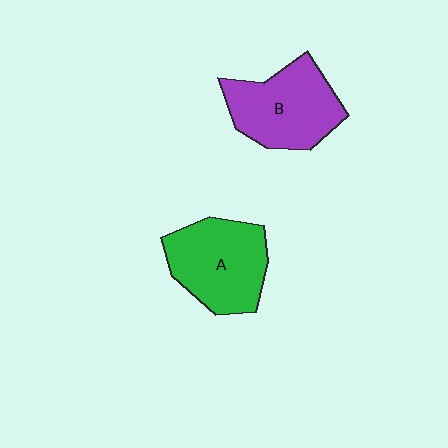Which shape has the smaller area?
Shape B (purple).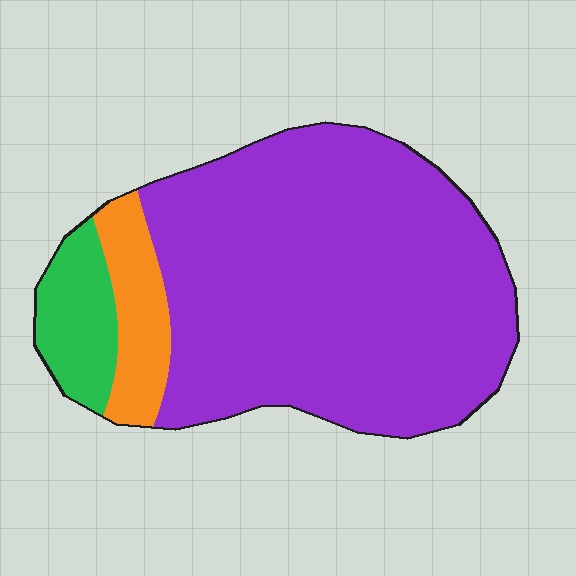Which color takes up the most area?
Purple, at roughly 80%.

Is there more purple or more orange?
Purple.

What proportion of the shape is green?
Green takes up about one tenth (1/10) of the shape.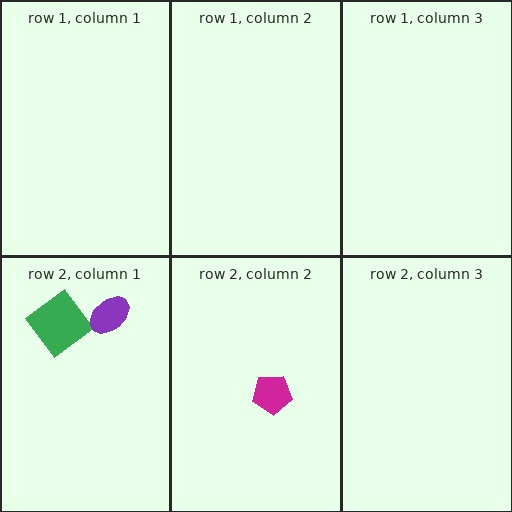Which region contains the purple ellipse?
The row 2, column 1 region.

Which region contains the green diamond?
The row 2, column 1 region.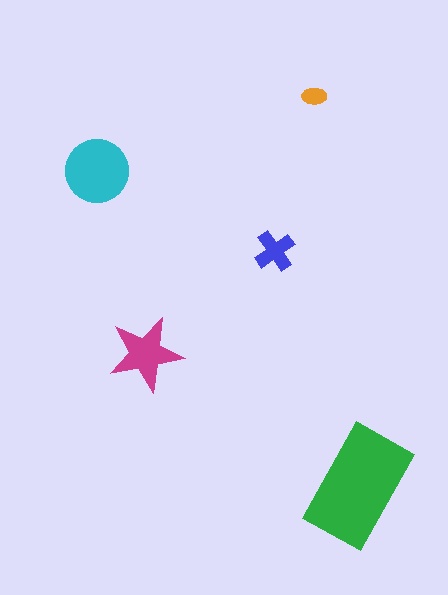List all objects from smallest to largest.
The orange ellipse, the blue cross, the magenta star, the cyan circle, the green rectangle.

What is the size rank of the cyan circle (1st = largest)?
2nd.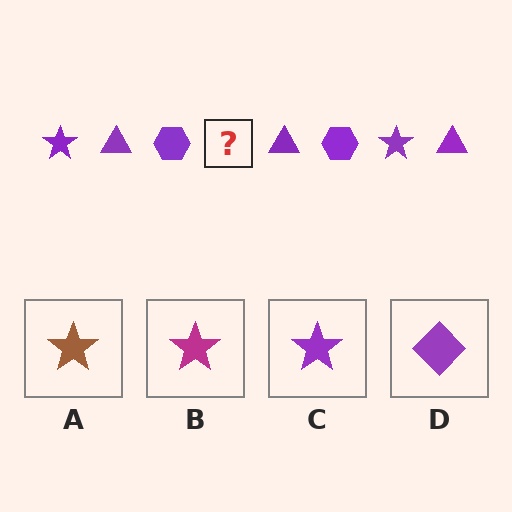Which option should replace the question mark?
Option C.